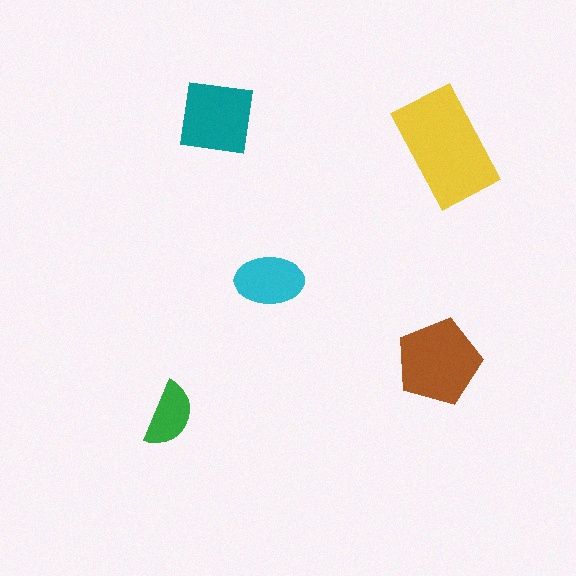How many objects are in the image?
There are 5 objects in the image.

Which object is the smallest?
The green semicircle.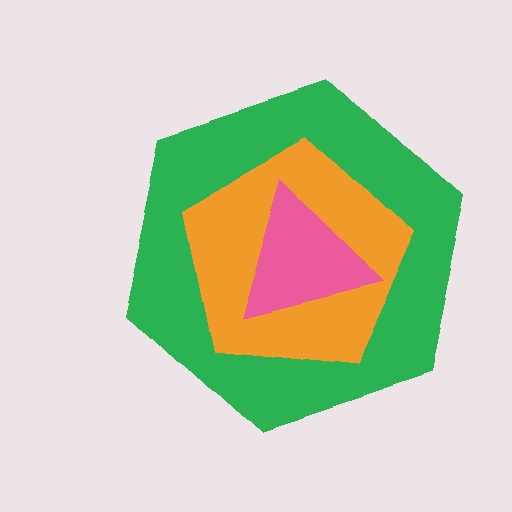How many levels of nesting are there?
3.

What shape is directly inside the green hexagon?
The orange pentagon.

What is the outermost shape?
The green hexagon.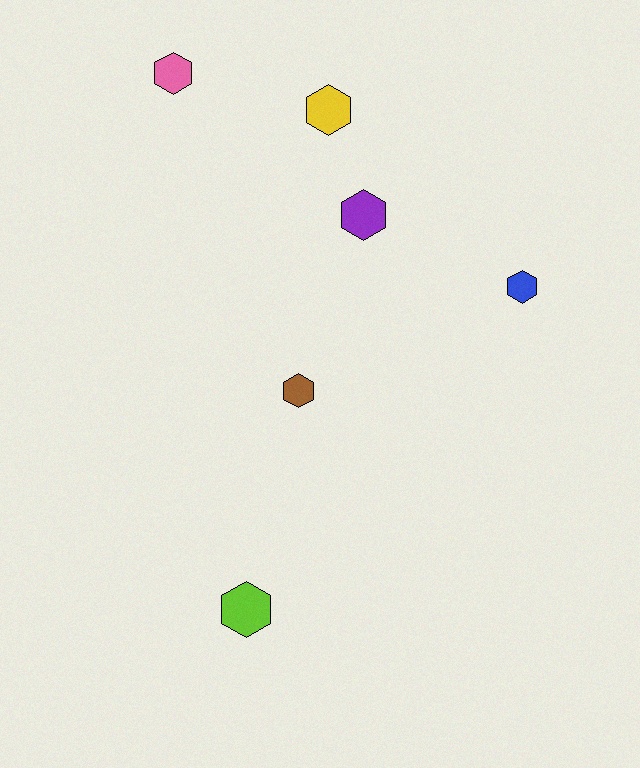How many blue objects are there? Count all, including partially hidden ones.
There is 1 blue object.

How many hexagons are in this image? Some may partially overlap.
There are 6 hexagons.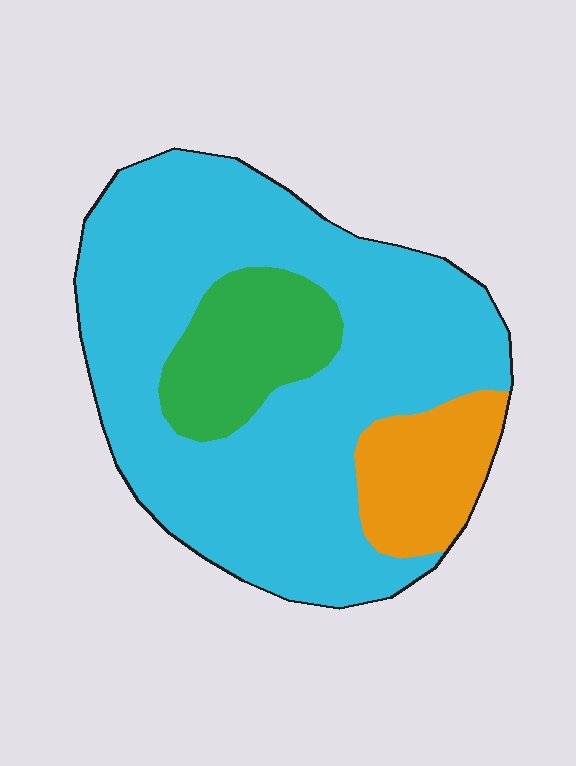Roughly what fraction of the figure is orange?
Orange covers roughly 15% of the figure.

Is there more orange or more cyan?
Cyan.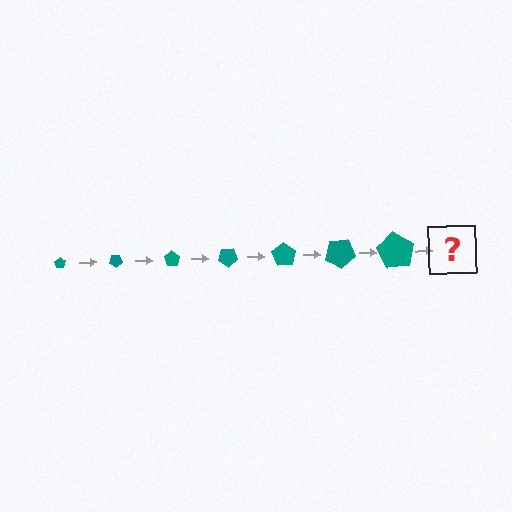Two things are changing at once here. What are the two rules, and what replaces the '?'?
The two rules are that the pentagon grows larger each step and it rotates 35 degrees each step. The '?' should be a pentagon, larger than the previous one and rotated 245 degrees from the start.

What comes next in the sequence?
The next element should be a pentagon, larger than the previous one and rotated 245 degrees from the start.